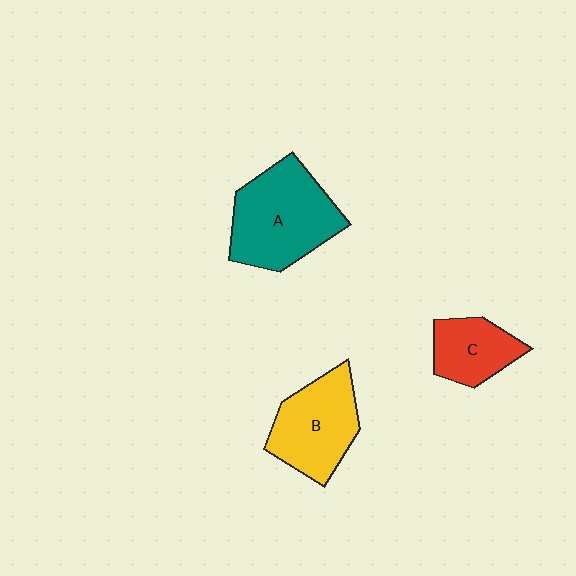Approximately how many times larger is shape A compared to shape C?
Approximately 1.9 times.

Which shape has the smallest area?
Shape C (red).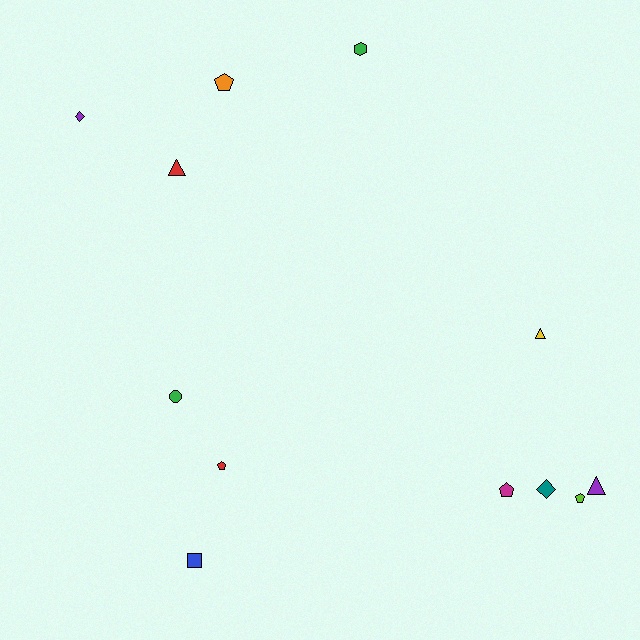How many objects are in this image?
There are 12 objects.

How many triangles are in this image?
There are 3 triangles.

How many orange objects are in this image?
There is 1 orange object.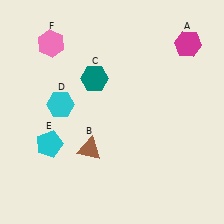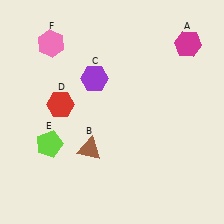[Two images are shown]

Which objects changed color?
C changed from teal to purple. D changed from cyan to red. E changed from cyan to lime.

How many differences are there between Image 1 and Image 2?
There are 3 differences between the two images.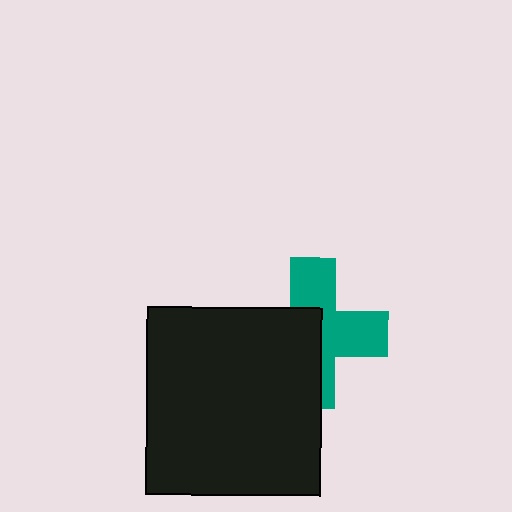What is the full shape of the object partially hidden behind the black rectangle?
The partially hidden object is a teal cross.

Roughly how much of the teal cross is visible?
About half of it is visible (roughly 51%).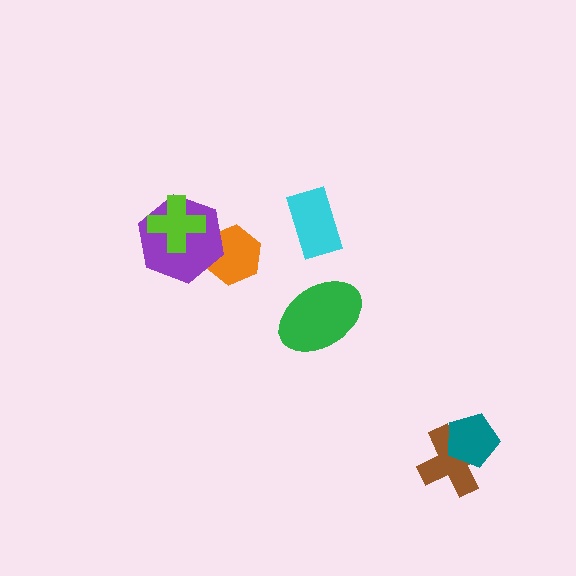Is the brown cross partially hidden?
Yes, it is partially covered by another shape.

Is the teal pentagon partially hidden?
No, no other shape covers it.